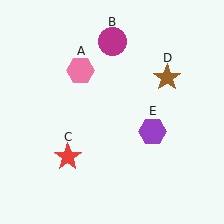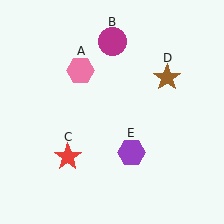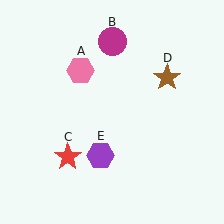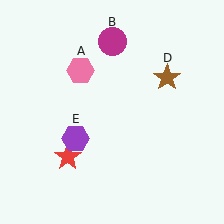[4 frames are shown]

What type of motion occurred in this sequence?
The purple hexagon (object E) rotated clockwise around the center of the scene.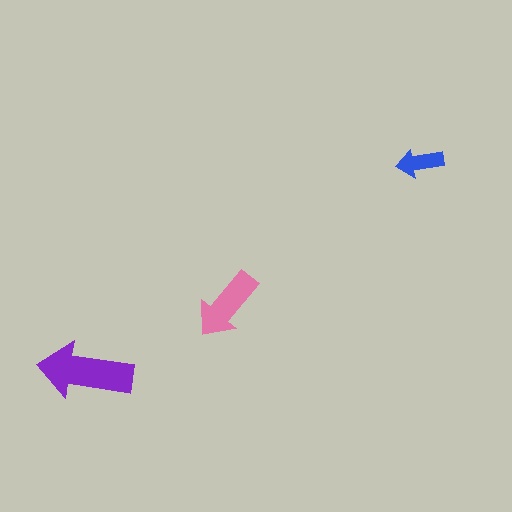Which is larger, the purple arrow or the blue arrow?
The purple one.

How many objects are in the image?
There are 3 objects in the image.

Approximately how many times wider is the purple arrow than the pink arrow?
About 1.5 times wider.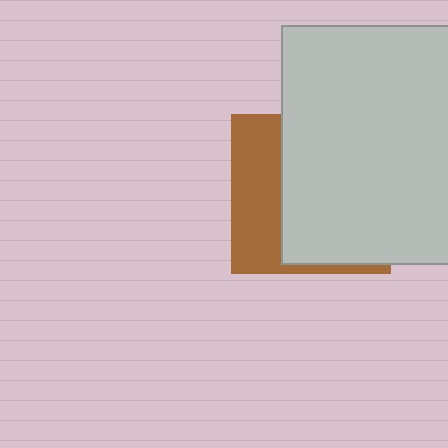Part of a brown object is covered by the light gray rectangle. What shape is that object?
It is a square.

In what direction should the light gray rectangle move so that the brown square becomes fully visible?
The light gray rectangle should move right. That is the shortest direction to clear the overlap and leave the brown square fully visible.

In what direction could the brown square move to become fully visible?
The brown square could move left. That would shift it out from behind the light gray rectangle entirely.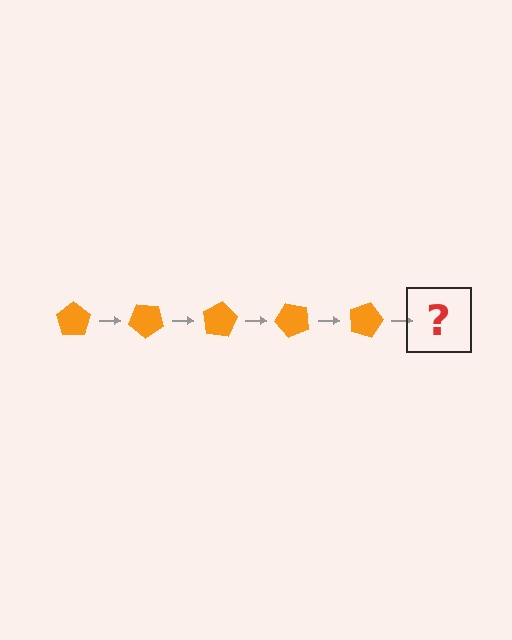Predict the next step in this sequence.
The next step is an orange pentagon rotated 200 degrees.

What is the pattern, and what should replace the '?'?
The pattern is that the pentagon rotates 40 degrees each step. The '?' should be an orange pentagon rotated 200 degrees.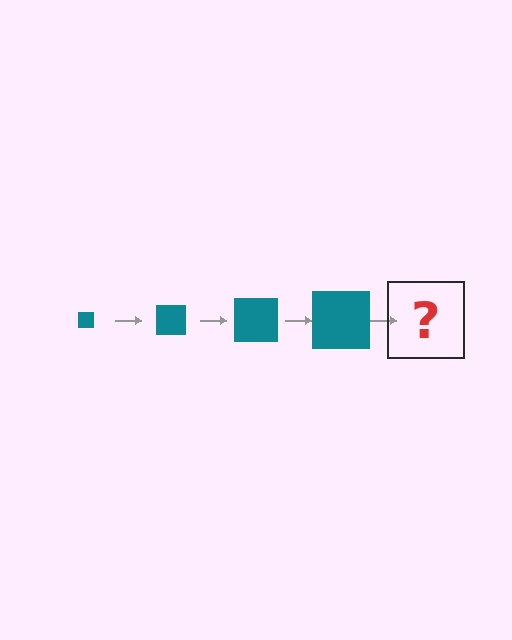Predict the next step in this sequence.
The next step is a teal square, larger than the previous one.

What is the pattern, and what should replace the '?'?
The pattern is that the square gets progressively larger each step. The '?' should be a teal square, larger than the previous one.